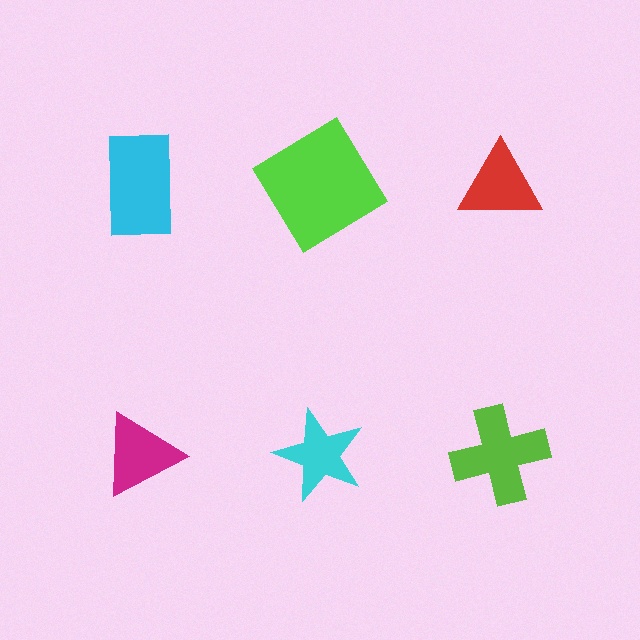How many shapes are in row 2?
3 shapes.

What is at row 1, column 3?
A red triangle.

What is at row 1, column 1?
A cyan rectangle.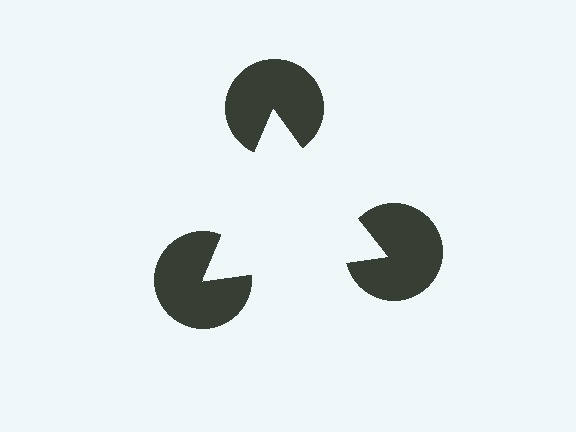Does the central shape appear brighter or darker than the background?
It typically appears slightly brighter than the background, even though no actual brightness change is drawn.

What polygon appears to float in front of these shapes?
An illusory triangle — its edges are inferred from the aligned wedge cuts in the pac-man discs, not physically drawn.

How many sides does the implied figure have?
3 sides.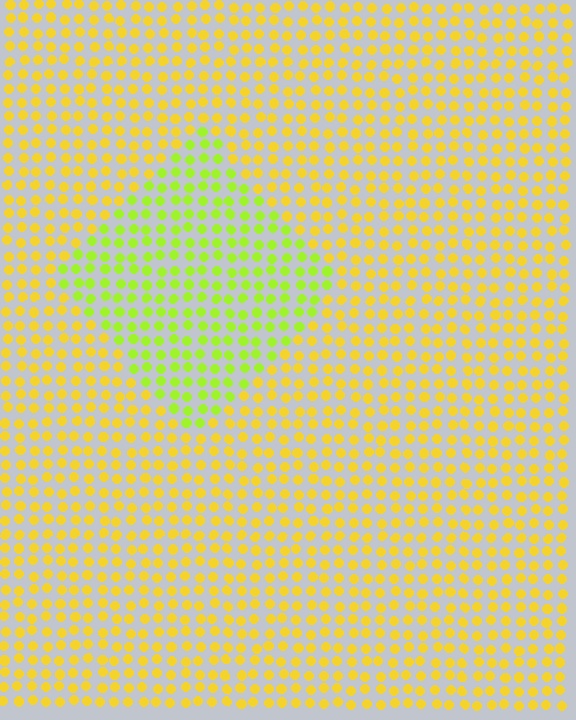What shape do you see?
I see a diamond.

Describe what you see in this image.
The image is filled with small yellow elements in a uniform arrangement. A diamond-shaped region is visible where the elements are tinted to a slightly different hue, forming a subtle color boundary.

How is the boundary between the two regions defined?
The boundary is defined purely by a slight shift in hue (about 35 degrees). Spacing, size, and orientation are identical on both sides.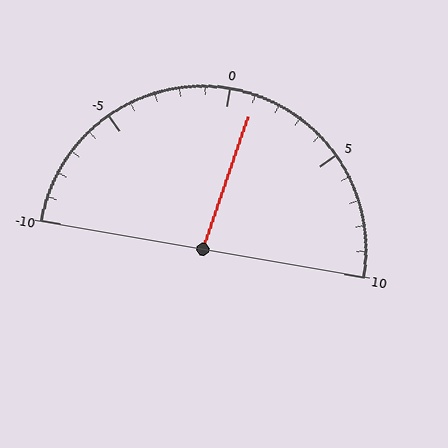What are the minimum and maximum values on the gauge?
The gauge ranges from -10 to 10.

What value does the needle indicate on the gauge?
The needle indicates approximately 1.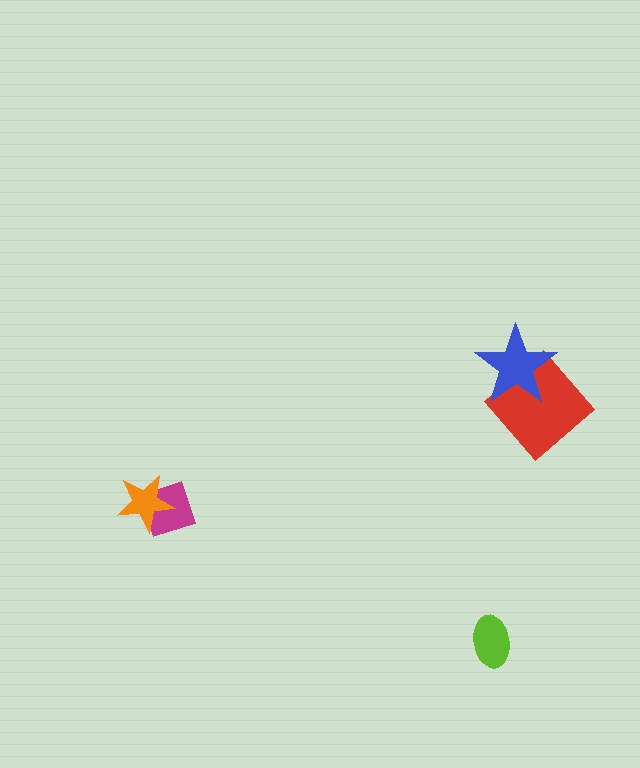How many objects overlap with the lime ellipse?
0 objects overlap with the lime ellipse.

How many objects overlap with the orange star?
1 object overlaps with the orange star.